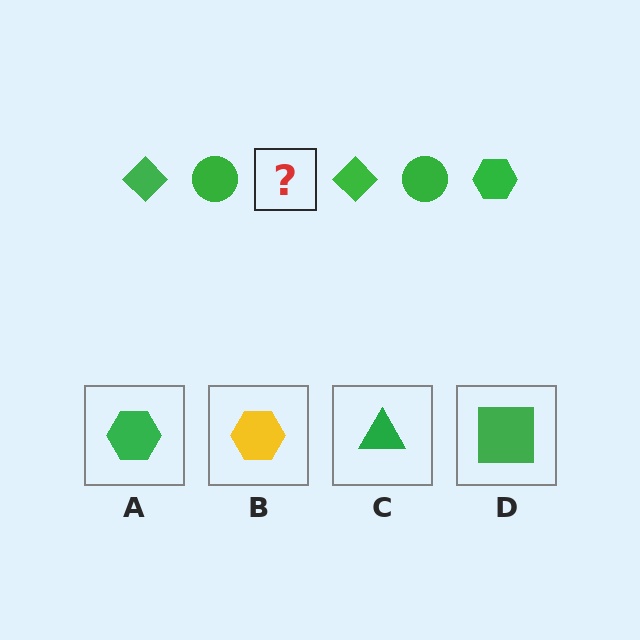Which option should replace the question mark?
Option A.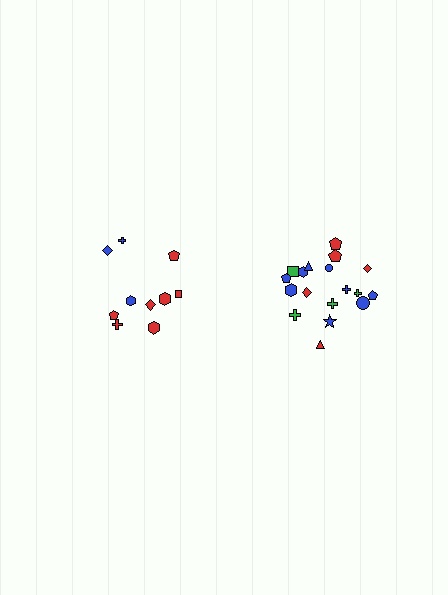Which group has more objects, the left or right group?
The right group.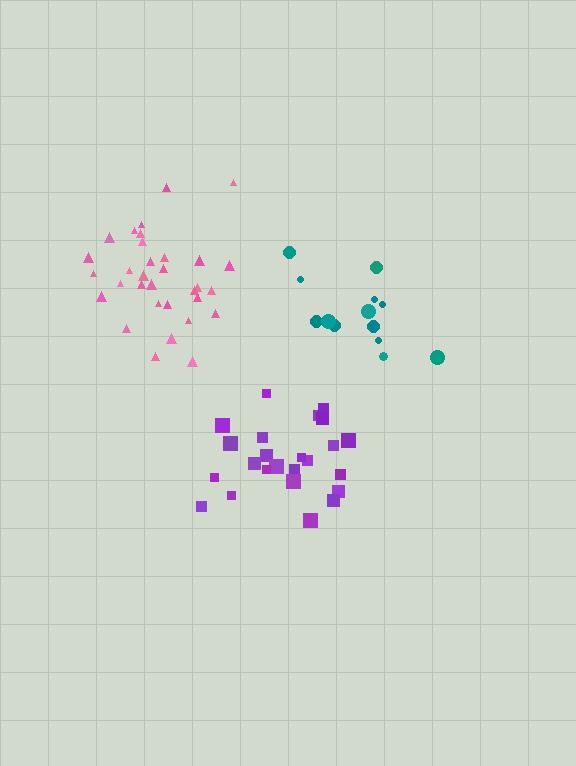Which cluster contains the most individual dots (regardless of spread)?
Pink (32).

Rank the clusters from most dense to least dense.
pink, purple, teal.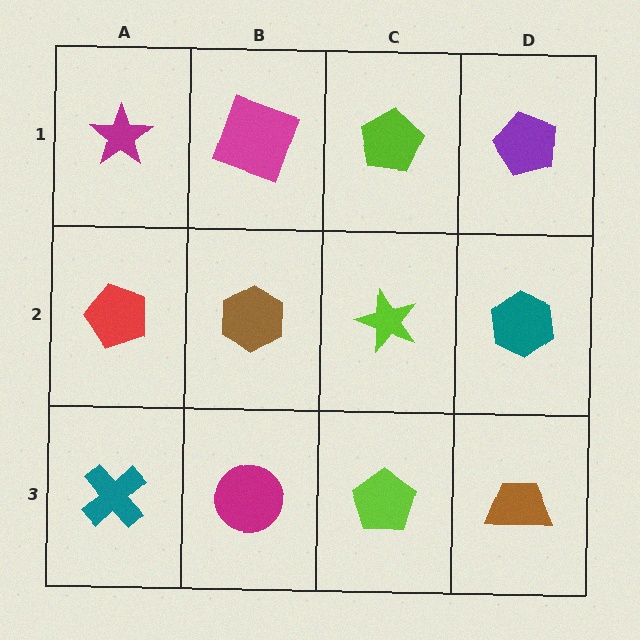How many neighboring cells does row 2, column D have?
3.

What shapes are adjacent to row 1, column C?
A lime star (row 2, column C), a magenta square (row 1, column B), a purple pentagon (row 1, column D).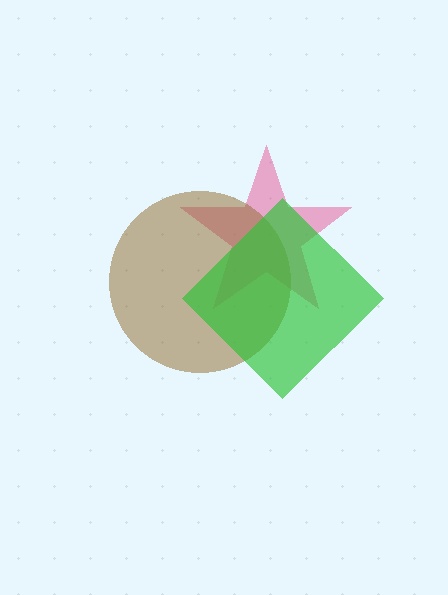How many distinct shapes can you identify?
There are 3 distinct shapes: a pink star, a brown circle, a green diamond.